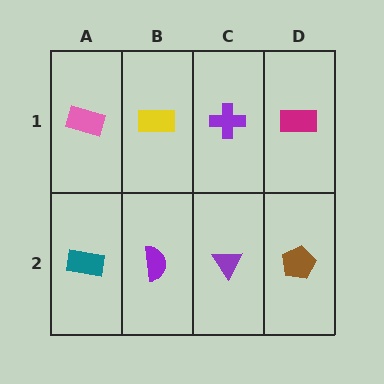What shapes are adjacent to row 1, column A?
A teal rectangle (row 2, column A), a yellow rectangle (row 1, column B).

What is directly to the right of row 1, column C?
A magenta rectangle.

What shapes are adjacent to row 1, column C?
A purple triangle (row 2, column C), a yellow rectangle (row 1, column B), a magenta rectangle (row 1, column D).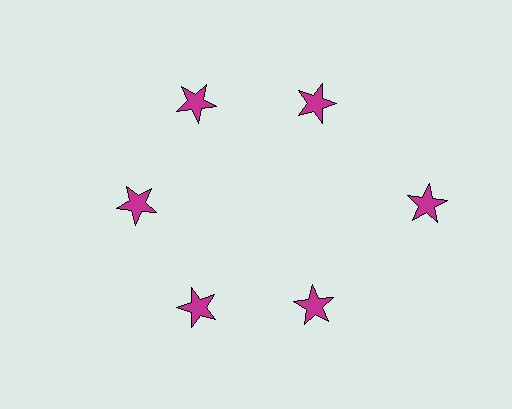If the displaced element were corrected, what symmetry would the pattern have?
It would have 6-fold rotational symmetry — the pattern would map onto itself every 60 degrees.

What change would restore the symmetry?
The symmetry would be restored by moving it inward, back onto the ring so that all 6 stars sit at equal angles and equal distance from the center.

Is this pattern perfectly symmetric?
No. The 6 magenta stars are arranged in a ring, but one element near the 3 o'clock position is pushed outward from the center, breaking the 6-fold rotational symmetry.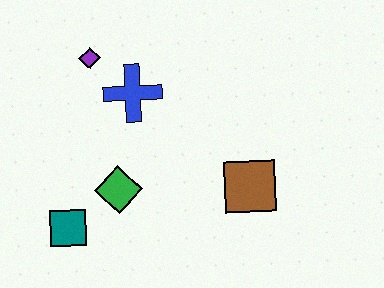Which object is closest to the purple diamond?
The blue cross is closest to the purple diamond.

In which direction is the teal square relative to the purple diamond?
The teal square is below the purple diamond.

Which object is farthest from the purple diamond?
The brown square is farthest from the purple diamond.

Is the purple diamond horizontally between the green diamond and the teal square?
Yes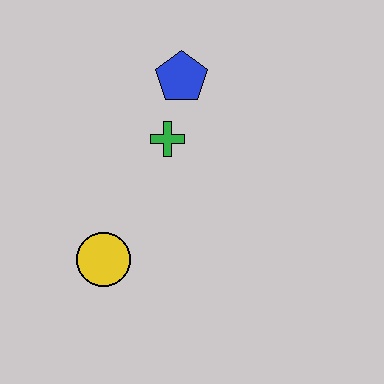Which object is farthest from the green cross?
The yellow circle is farthest from the green cross.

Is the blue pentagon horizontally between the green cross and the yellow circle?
No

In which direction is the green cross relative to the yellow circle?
The green cross is above the yellow circle.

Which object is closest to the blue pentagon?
The green cross is closest to the blue pentagon.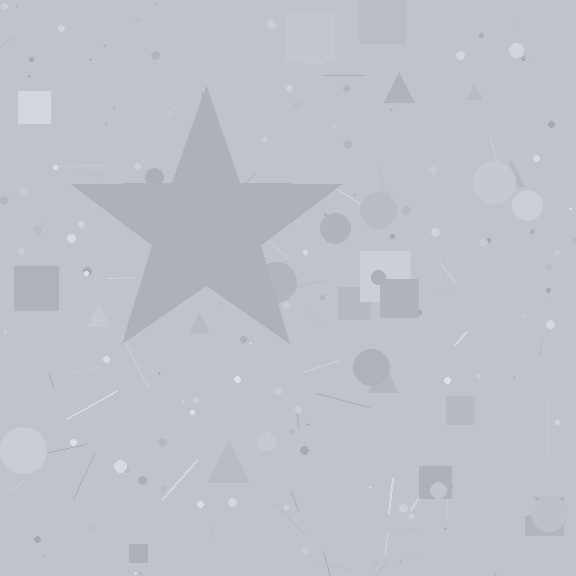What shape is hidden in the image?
A star is hidden in the image.